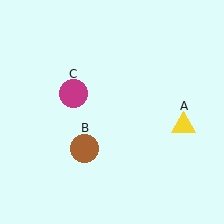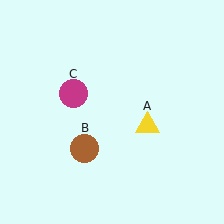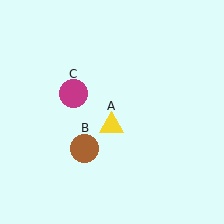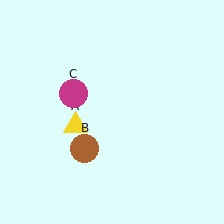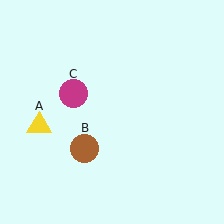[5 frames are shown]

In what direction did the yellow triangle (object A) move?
The yellow triangle (object A) moved left.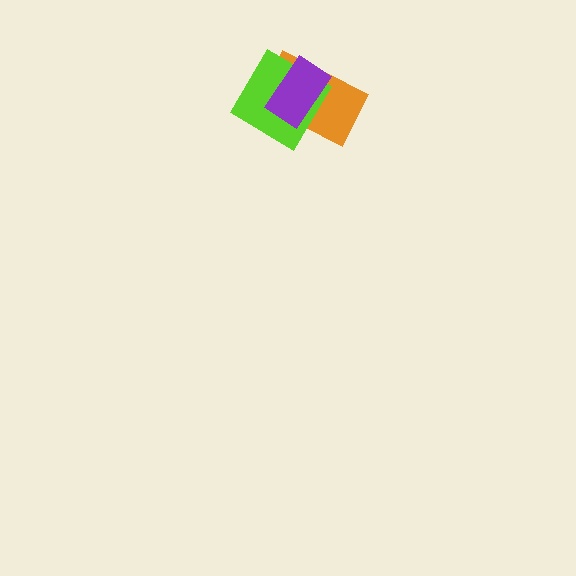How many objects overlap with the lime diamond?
2 objects overlap with the lime diamond.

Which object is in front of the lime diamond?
The purple rectangle is in front of the lime diamond.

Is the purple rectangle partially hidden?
No, no other shape covers it.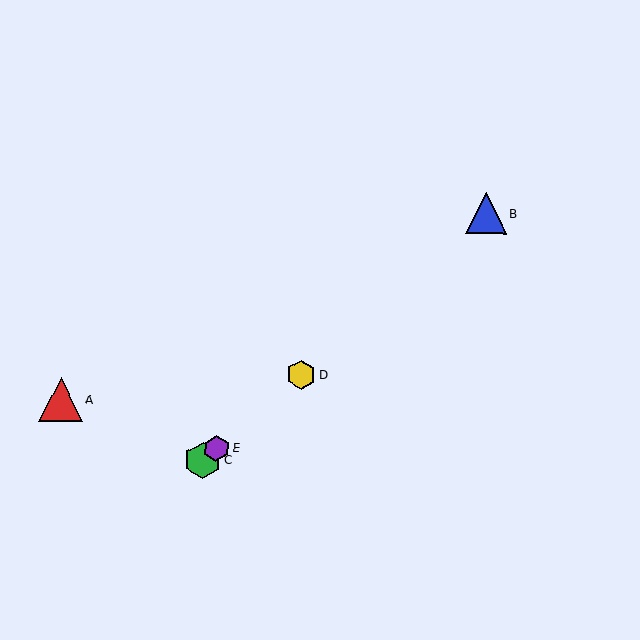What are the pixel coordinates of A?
Object A is at (61, 399).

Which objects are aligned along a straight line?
Objects B, C, D, E are aligned along a straight line.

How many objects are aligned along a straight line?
4 objects (B, C, D, E) are aligned along a straight line.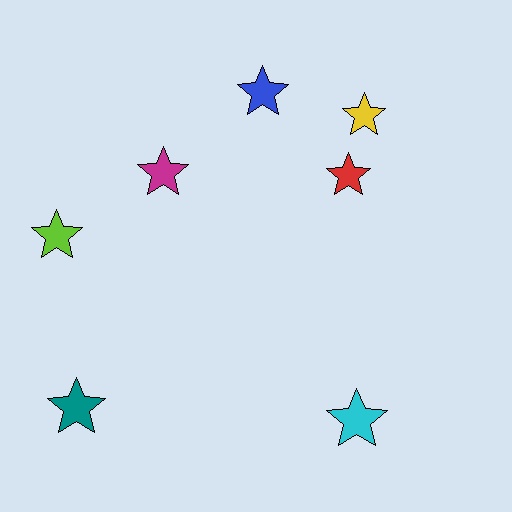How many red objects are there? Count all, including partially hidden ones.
There is 1 red object.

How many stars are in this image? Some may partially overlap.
There are 7 stars.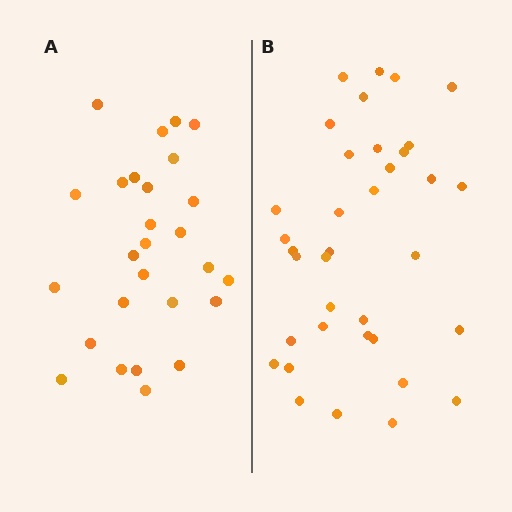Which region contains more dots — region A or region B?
Region B (the right region) has more dots.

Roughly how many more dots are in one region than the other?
Region B has roughly 8 or so more dots than region A.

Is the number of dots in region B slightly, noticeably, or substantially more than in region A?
Region B has noticeably more, but not dramatically so. The ratio is roughly 1.3 to 1.